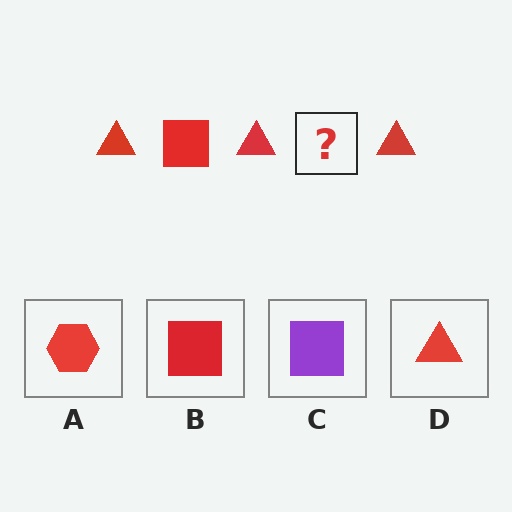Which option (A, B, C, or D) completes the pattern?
B.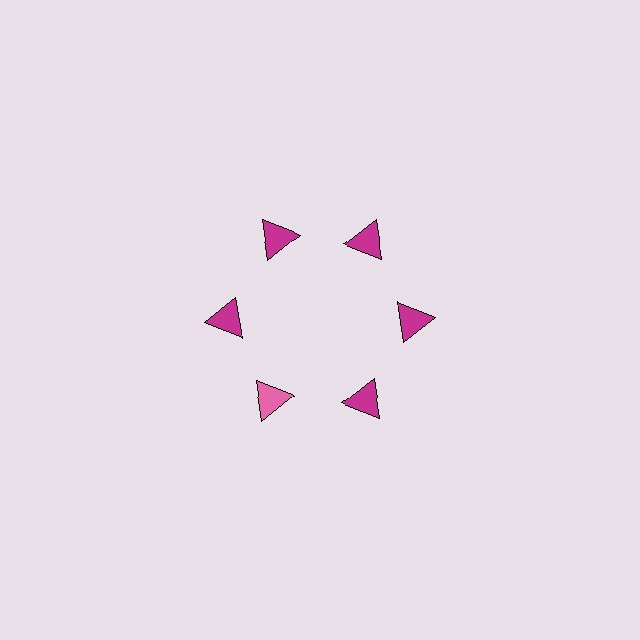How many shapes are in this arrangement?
There are 6 shapes arranged in a ring pattern.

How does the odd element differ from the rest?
It has a different color: pink instead of magenta.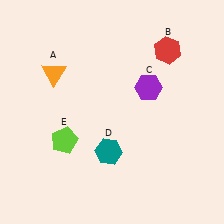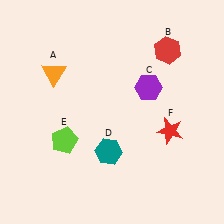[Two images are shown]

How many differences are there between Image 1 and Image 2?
There is 1 difference between the two images.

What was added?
A red star (F) was added in Image 2.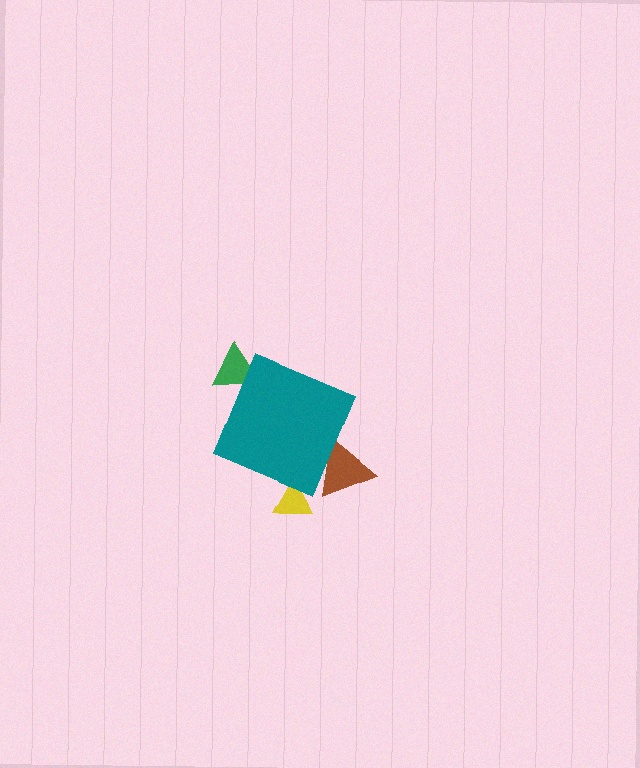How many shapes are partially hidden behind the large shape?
3 shapes are partially hidden.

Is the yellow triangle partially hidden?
Yes, the yellow triangle is partially hidden behind the teal diamond.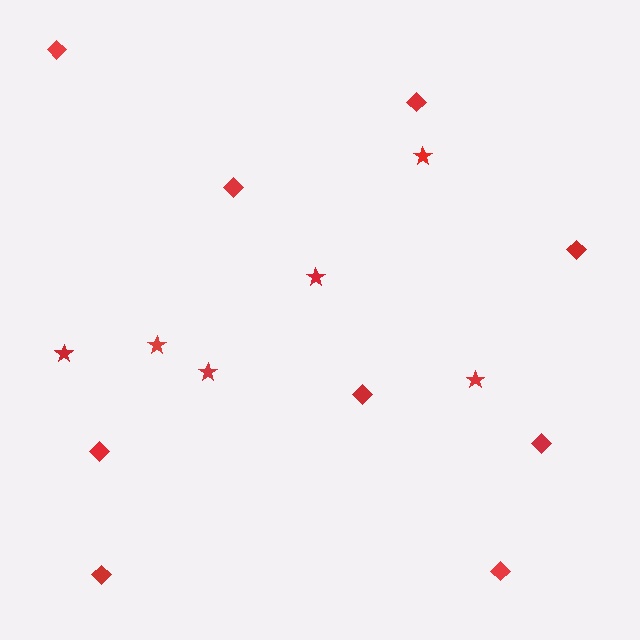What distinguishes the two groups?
There are 2 groups: one group of diamonds (9) and one group of stars (6).